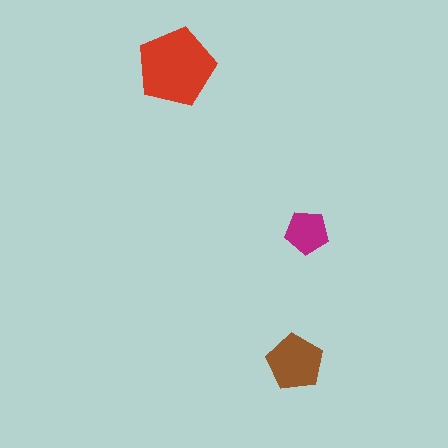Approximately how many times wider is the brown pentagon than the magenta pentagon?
About 1.5 times wider.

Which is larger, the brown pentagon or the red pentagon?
The red one.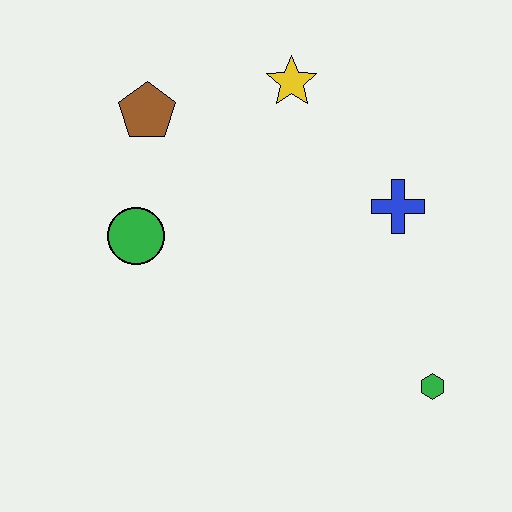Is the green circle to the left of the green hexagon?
Yes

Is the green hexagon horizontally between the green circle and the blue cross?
No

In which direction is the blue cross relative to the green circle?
The blue cross is to the right of the green circle.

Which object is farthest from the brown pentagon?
The green hexagon is farthest from the brown pentagon.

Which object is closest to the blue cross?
The yellow star is closest to the blue cross.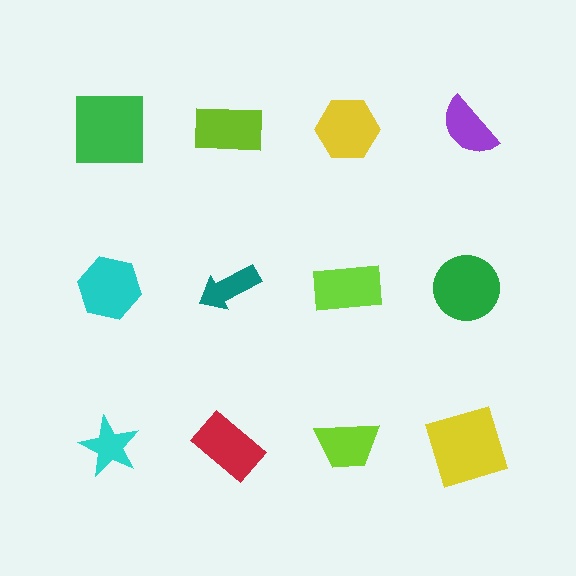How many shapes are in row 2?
4 shapes.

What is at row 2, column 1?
A cyan hexagon.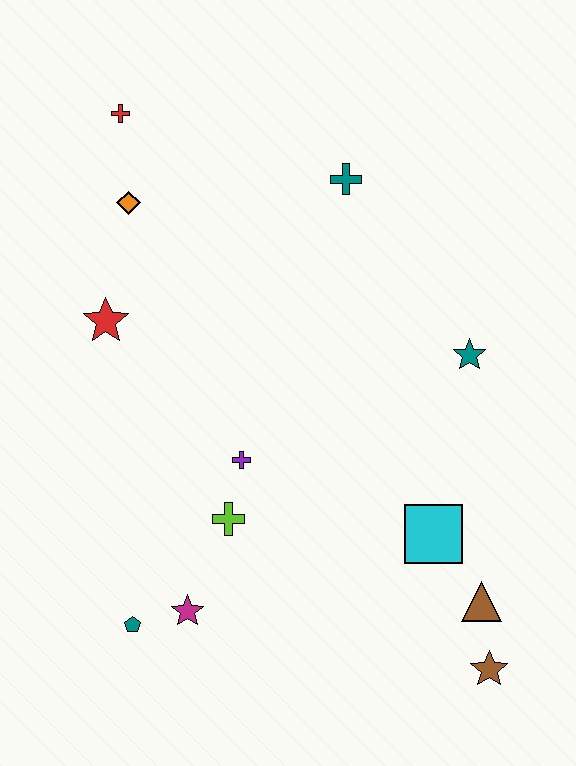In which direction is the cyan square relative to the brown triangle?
The cyan square is above the brown triangle.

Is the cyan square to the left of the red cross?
No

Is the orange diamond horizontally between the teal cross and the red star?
Yes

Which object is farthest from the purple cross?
The red cross is farthest from the purple cross.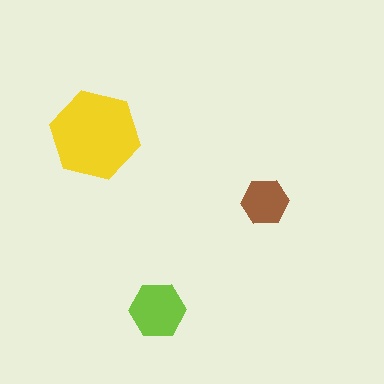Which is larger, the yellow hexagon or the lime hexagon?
The yellow one.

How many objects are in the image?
There are 3 objects in the image.